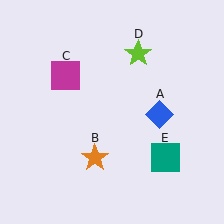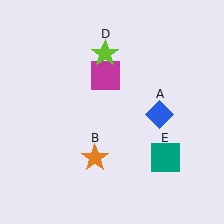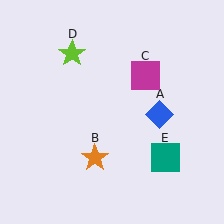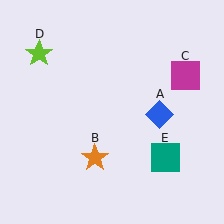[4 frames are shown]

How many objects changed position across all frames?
2 objects changed position: magenta square (object C), lime star (object D).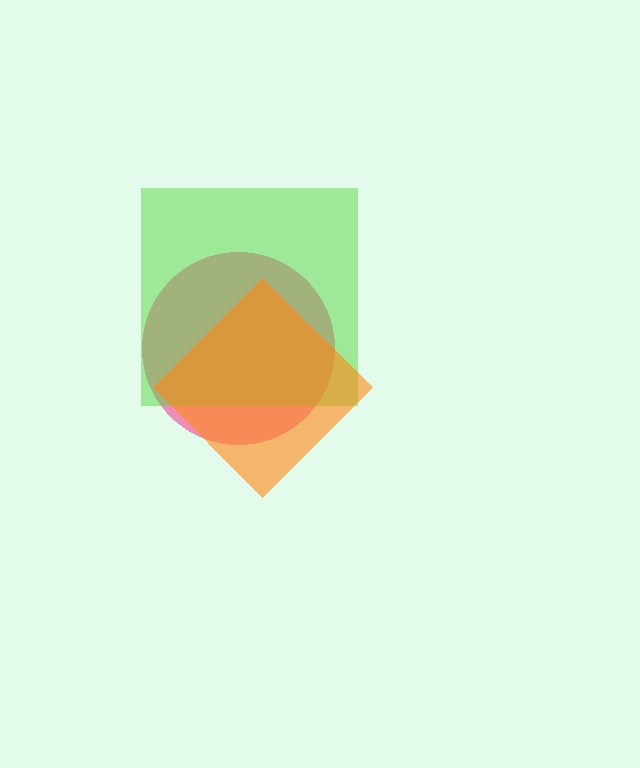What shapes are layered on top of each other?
The layered shapes are: a pink circle, a lime square, an orange diamond.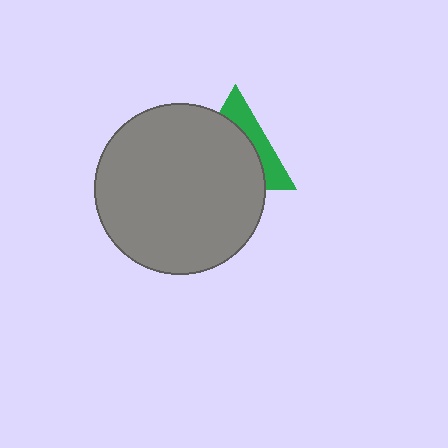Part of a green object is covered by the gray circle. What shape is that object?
It is a triangle.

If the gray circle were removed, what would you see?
You would see the complete green triangle.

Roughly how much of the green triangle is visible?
A small part of it is visible (roughly 34%).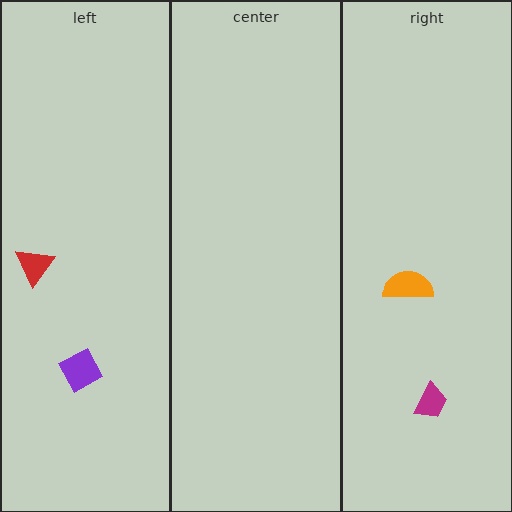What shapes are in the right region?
The orange semicircle, the magenta trapezoid.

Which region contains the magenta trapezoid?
The right region.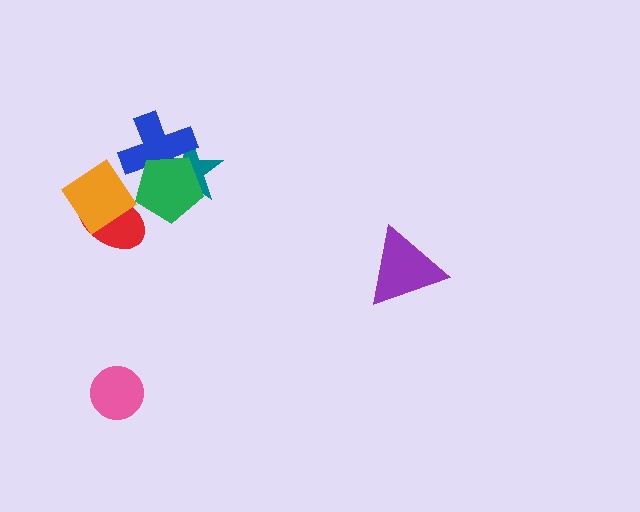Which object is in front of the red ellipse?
The orange diamond is in front of the red ellipse.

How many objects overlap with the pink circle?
0 objects overlap with the pink circle.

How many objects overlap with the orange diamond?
1 object overlaps with the orange diamond.